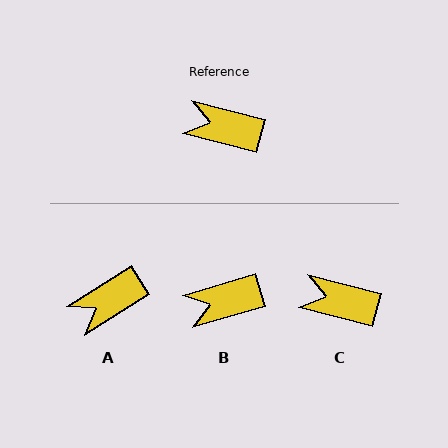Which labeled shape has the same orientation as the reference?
C.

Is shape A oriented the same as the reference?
No, it is off by about 46 degrees.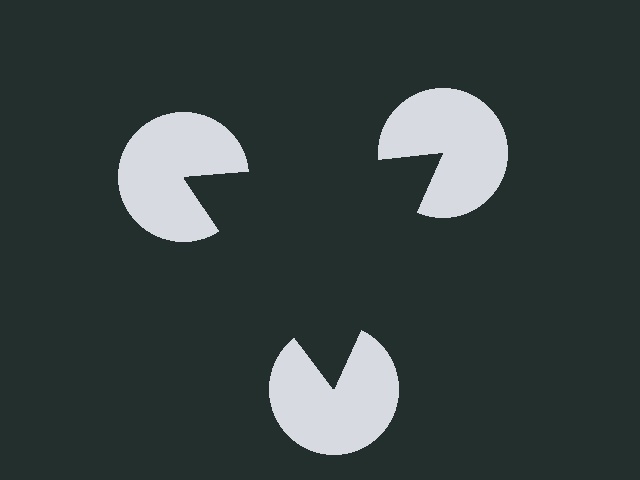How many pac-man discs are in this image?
There are 3 — one at each vertex of the illusory triangle.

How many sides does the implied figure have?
3 sides.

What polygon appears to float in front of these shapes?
An illusory triangle — its edges are inferred from the aligned wedge cuts in the pac-man discs, not physically drawn.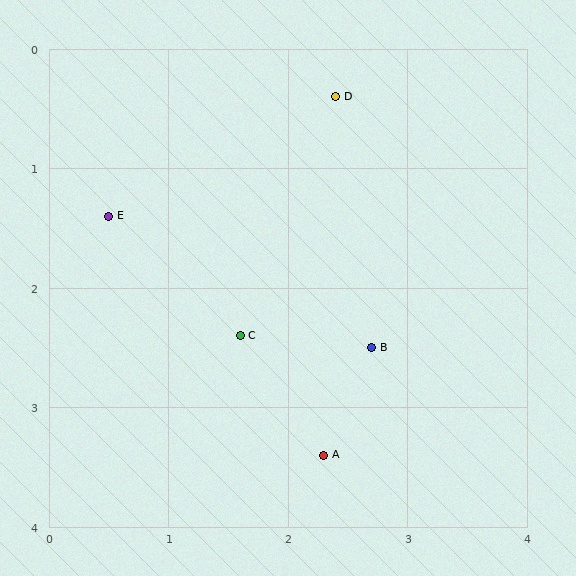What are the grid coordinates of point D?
Point D is at approximately (2.4, 0.4).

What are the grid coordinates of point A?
Point A is at approximately (2.3, 3.4).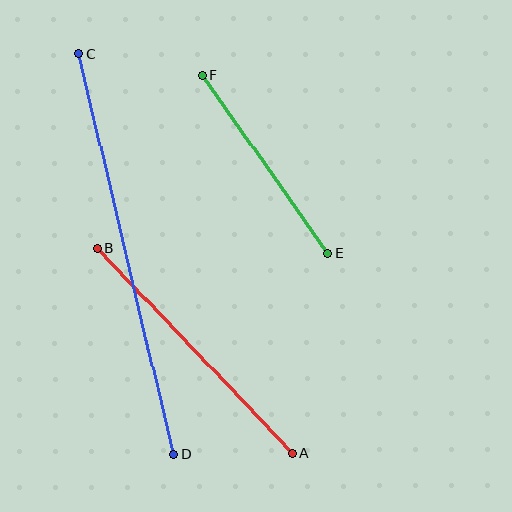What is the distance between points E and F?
The distance is approximately 217 pixels.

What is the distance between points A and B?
The distance is approximately 283 pixels.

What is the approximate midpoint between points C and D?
The midpoint is at approximately (126, 254) pixels.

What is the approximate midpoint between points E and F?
The midpoint is at approximately (265, 164) pixels.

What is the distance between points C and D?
The distance is approximately 412 pixels.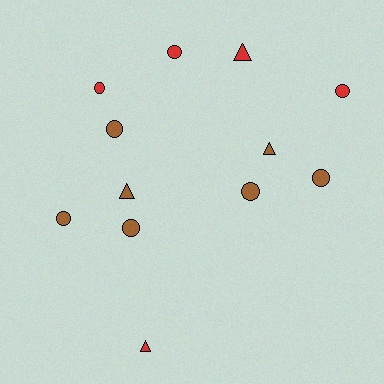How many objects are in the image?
There are 12 objects.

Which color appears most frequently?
Brown, with 7 objects.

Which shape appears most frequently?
Circle, with 8 objects.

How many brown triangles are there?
There are 2 brown triangles.